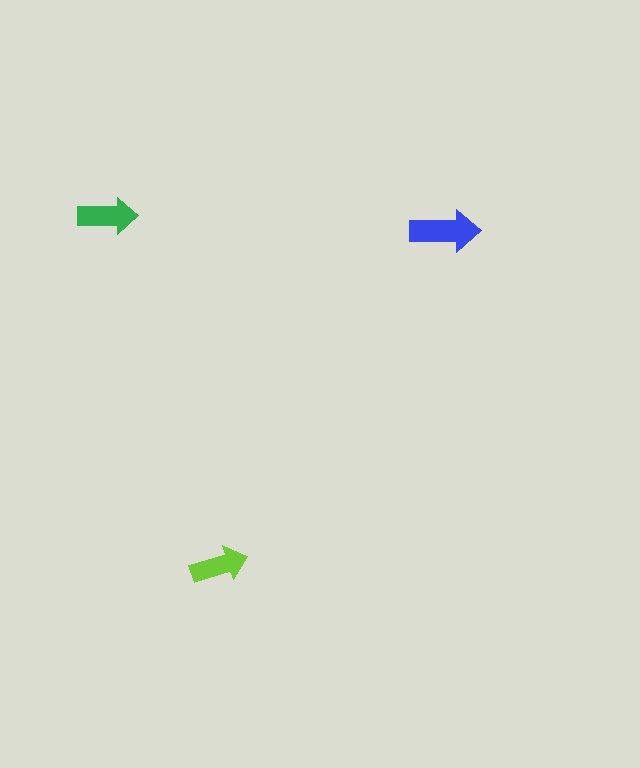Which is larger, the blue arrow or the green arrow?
The blue one.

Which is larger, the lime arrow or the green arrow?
The green one.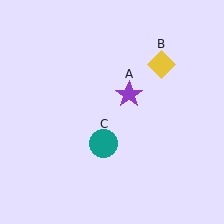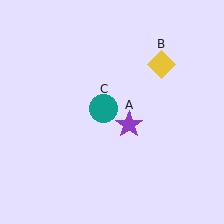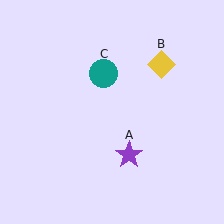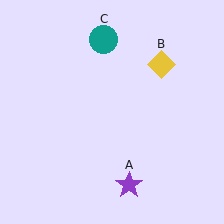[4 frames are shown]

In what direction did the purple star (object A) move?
The purple star (object A) moved down.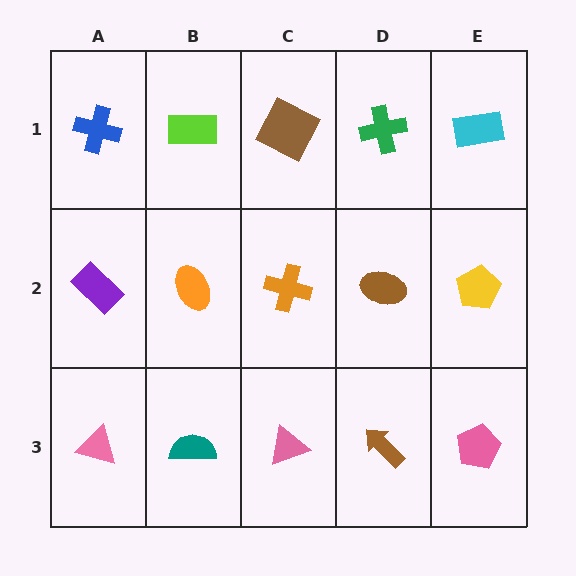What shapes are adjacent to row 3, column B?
An orange ellipse (row 2, column B), a pink triangle (row 3, column A), a pink triangle (row 3, column C).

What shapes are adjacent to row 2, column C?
A brown square (row 1, column C), a pink triangle (row 3, column C), an orange ellipse (row 2, column B), a brown ellipse (row 2, column D).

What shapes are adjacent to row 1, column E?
A yellow pentagon (row 2, column E), a green cross (row 1, column D).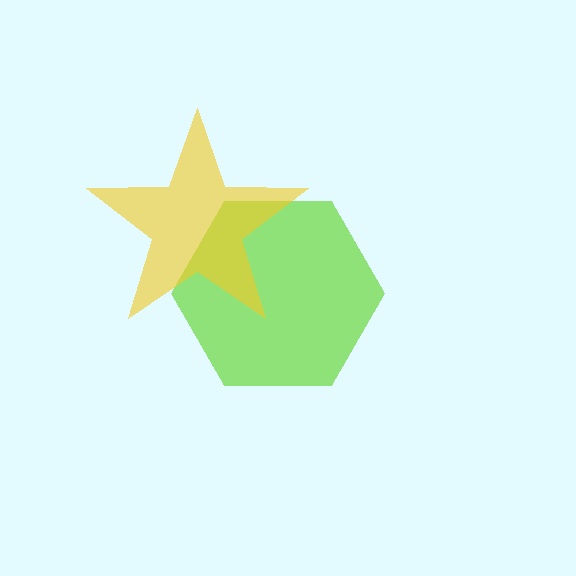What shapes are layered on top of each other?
The layered shapes are: a lime hexagon, a yellow star.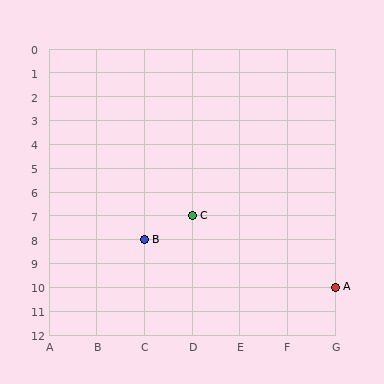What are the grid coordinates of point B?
Point B is at grid coordinates (C, 8).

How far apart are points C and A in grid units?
Points C and A are 3 columns and 3 rows apart (about 4.2 grid units diagonally).